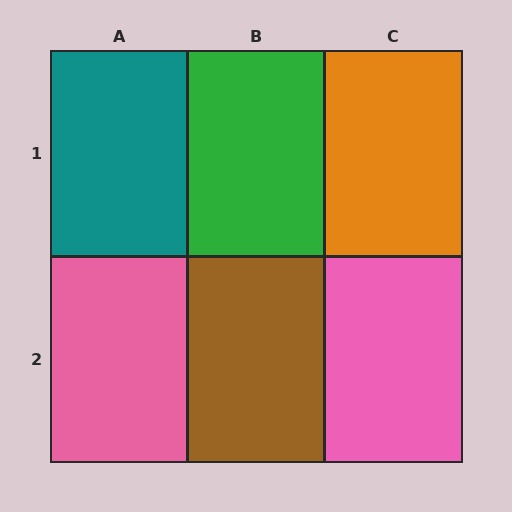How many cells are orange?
1 cell is orange.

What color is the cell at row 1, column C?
Orange.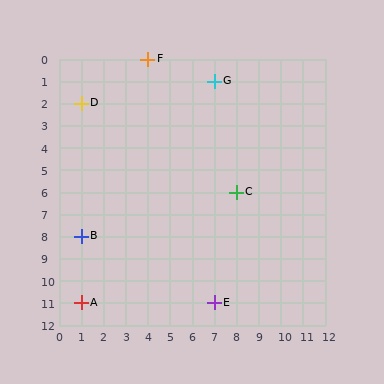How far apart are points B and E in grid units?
Points B and E are 6 columns and 3 rows apart (about 6.7 grid units diagonally).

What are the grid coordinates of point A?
Point A is at grid coordinates (1, 11).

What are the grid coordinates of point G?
Point G is at grid coordinates (7, 1).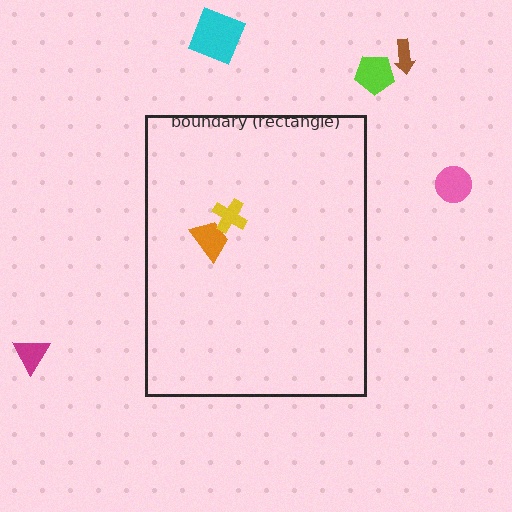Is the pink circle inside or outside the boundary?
Outside.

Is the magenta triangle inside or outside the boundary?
Outside.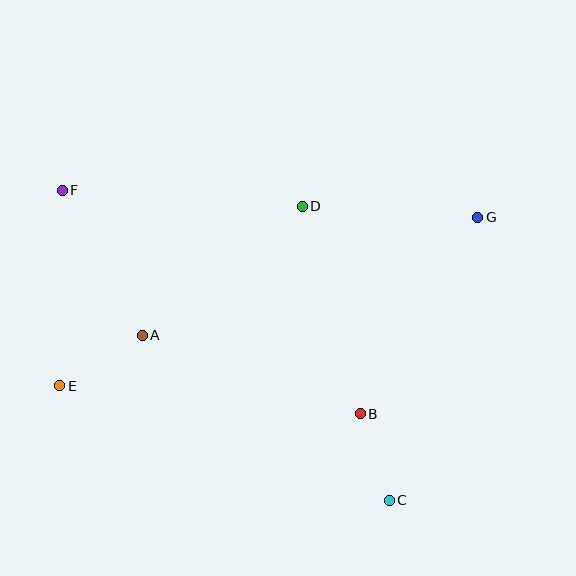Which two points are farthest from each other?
Points C and F are farthest from each other.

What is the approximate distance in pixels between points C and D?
The distance between C and D is approximately 307 pixels.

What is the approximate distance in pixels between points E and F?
The distance between E and F is approximately 196 pixels.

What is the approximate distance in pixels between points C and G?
The distance between C and G is approximately 297 pixels.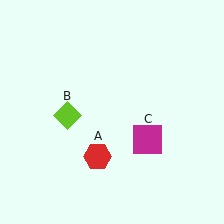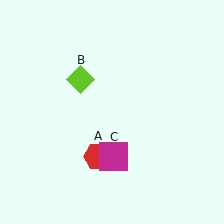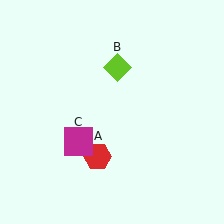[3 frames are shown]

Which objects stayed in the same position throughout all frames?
Red hexagon (object A) remained stationary.